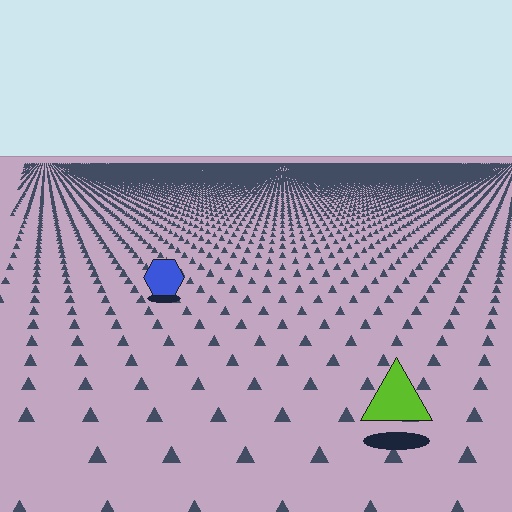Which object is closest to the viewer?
The lime triangle is closest. The texture marks near it are larger and more spread out.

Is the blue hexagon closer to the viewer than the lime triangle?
No. The lime triangle is closer — you can tell from the texture gradient: the ground texture is coarser near it.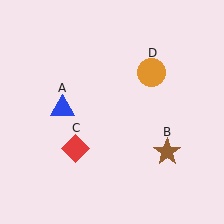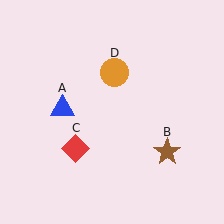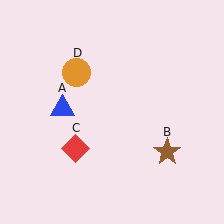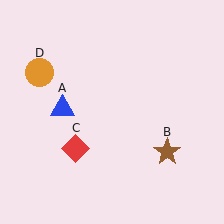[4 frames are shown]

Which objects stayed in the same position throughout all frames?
Blue triangle (object A) and brown star (object B) and red diamond (object C) remained stationary.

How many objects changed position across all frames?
1 object changed position: orange circle (object D).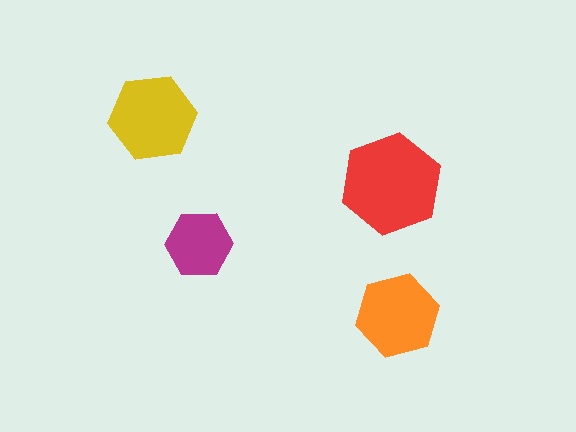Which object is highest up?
The yellow hexagon is topmost.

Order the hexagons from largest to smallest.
the red one, the yellow one, the orange one, the magenta one.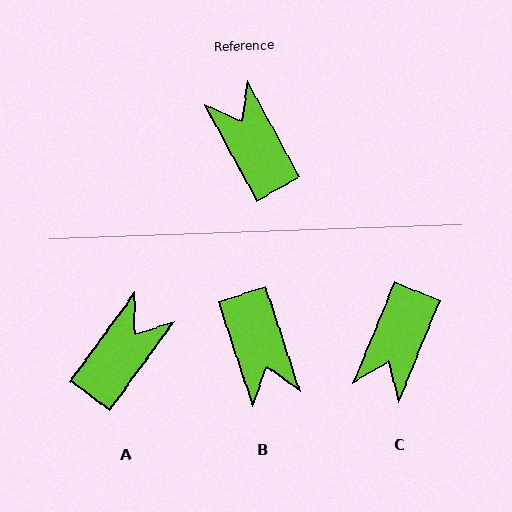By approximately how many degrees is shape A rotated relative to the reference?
Approximately 65 degrees clockwise.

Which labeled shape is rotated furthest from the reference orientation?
B, about 169 degrees away.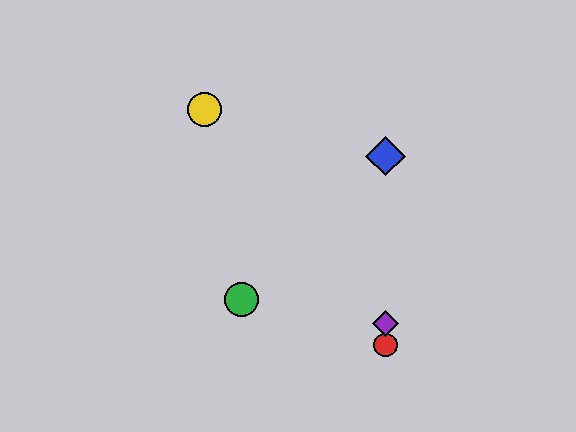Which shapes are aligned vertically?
The red circle, the blue diamond, the purple diamond are aligned vertically.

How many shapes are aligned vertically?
3 shapes (the red circle, the blue diamond, the purple diamond) are aligned vertically.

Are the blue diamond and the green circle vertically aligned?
No, the blue diamond is at x≈386 and the green circle is at x≈241.